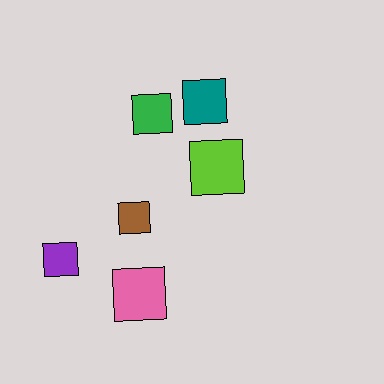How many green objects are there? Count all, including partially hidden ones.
There is 1 green object.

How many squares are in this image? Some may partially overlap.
There are 6 squares.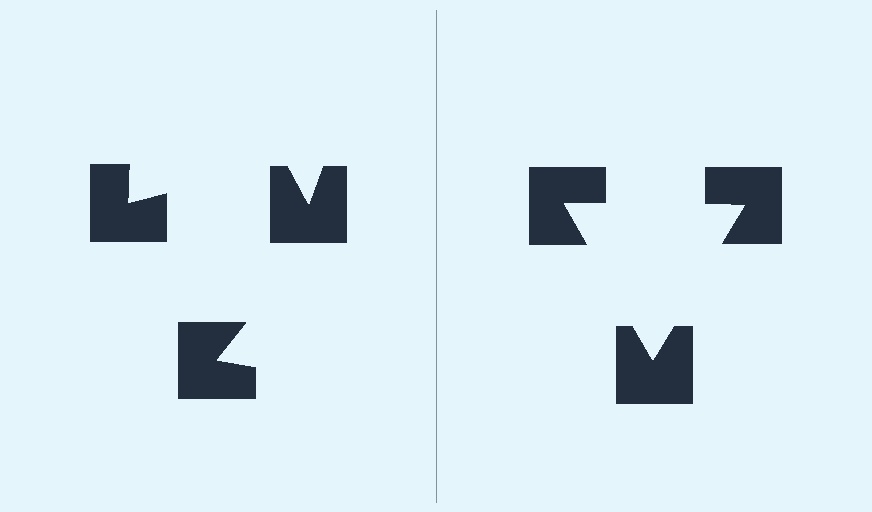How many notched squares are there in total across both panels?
6 — 3 on each side.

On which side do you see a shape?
An illusory triangle appears on the right side. On the left side the wedge cuts are rotated, so no coherent shape forms.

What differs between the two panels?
The notched squares are positioned identically on both sides; only the wedge orientations differ. On the right they align to a triangle; on the left they are misaligned.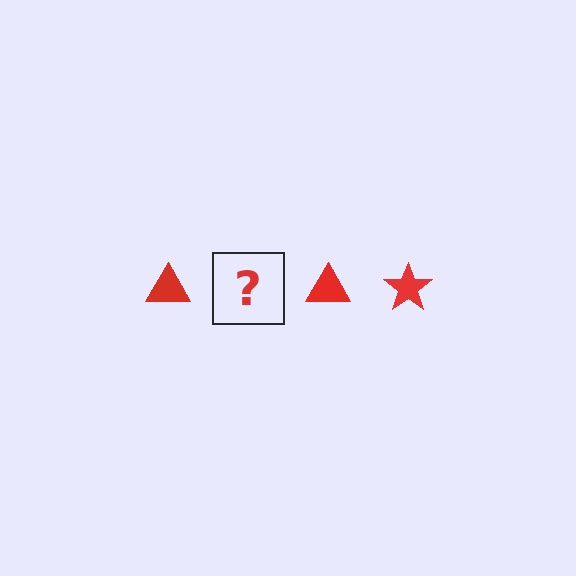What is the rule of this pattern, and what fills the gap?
The rule is that the pattern cycles through triangle, star shapes in red. The gap should be filled with a red star.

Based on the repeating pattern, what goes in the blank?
The blank should be a red star.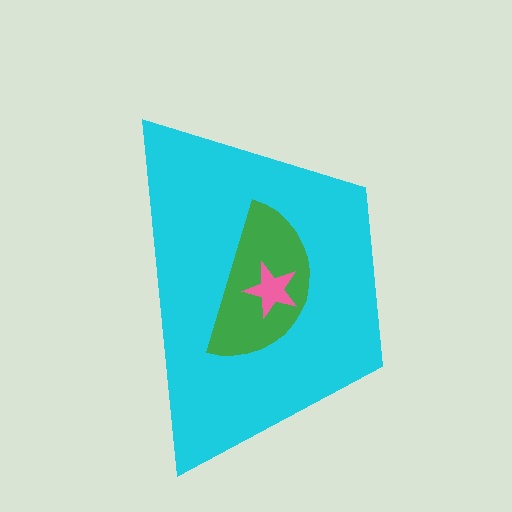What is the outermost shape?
The cyan trapezoid.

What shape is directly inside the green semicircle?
The pink star.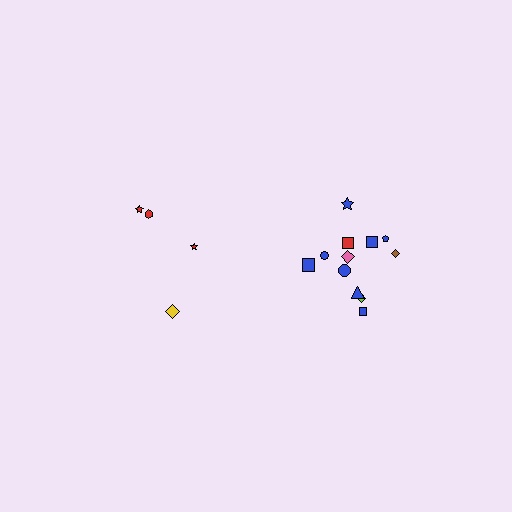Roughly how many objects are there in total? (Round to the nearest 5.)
Roughly 15 objects in total.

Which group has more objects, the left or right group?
The right group.